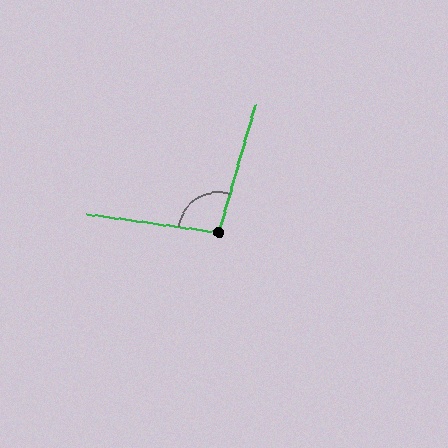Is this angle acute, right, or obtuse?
It is obtuse.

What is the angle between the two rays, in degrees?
Approximately 99 degrees.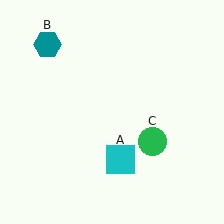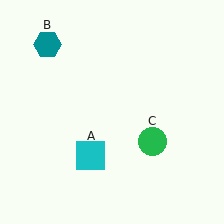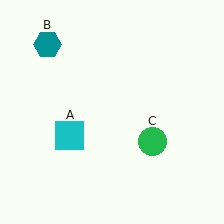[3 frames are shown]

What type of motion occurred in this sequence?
The cyan square (object A) rotated clockwise around the center of the scene.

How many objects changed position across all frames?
1 object changed position: cyan square (object A).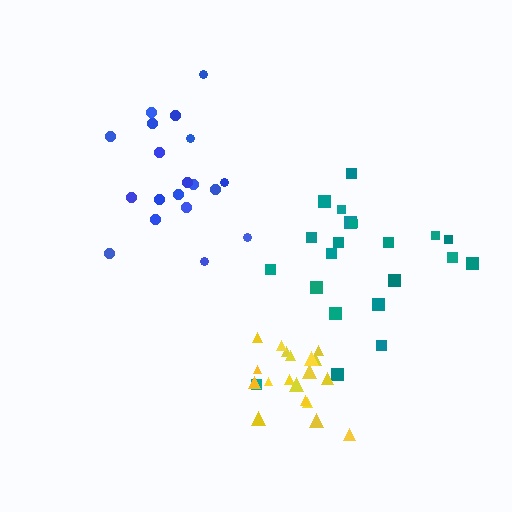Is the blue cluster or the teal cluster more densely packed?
Blue.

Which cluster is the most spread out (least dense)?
Teal.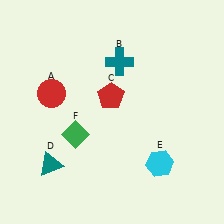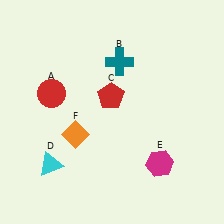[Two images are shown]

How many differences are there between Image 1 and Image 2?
There are 3 differences between the two images.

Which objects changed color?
D changed from teal to cyan. E changed from cyan to magenta. F changed from green to orange.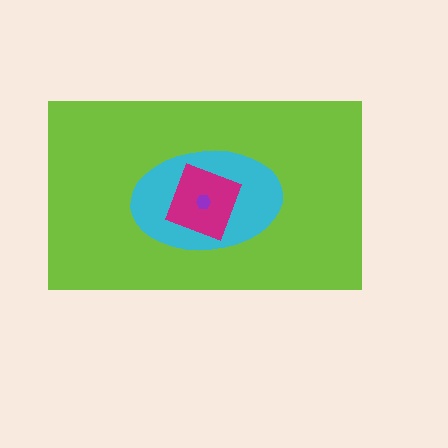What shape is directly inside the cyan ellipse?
The magenta square.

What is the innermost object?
The purple hexagon.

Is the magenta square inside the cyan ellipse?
Yes.